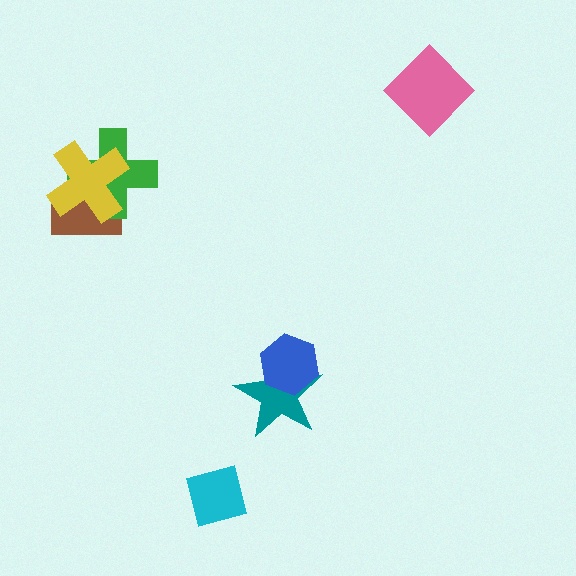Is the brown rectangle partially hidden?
Yes, it is partially covered by another shape.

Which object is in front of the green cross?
The yellow cross is in front of the green cross.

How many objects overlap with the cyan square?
0 objects overlap with the cyan square.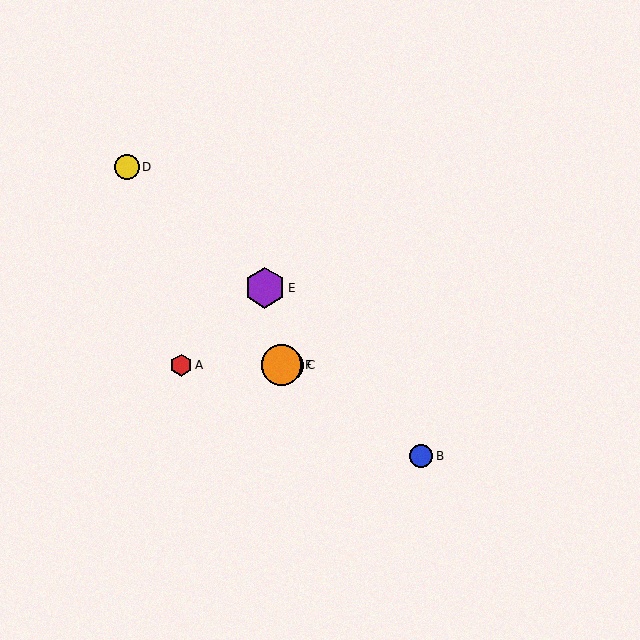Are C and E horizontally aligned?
No, C is at y≈365 and E is at y≈288.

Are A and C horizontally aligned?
Yes, both are at y≈365.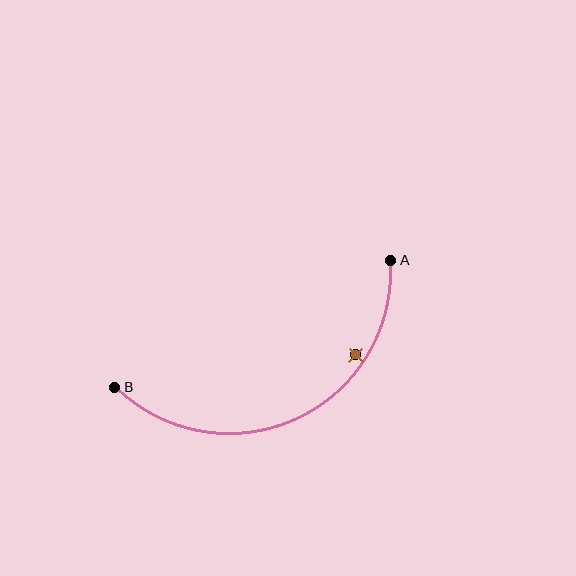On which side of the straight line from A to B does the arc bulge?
The arc bulges below the straight line connecting A and B.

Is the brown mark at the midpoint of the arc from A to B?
No — the brown mark does not lie on the arc at all. It sits slightly inside the curve.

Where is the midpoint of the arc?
The arc midpoint is the point on the curve farthest from the straight line joining A and B. It sits below that line.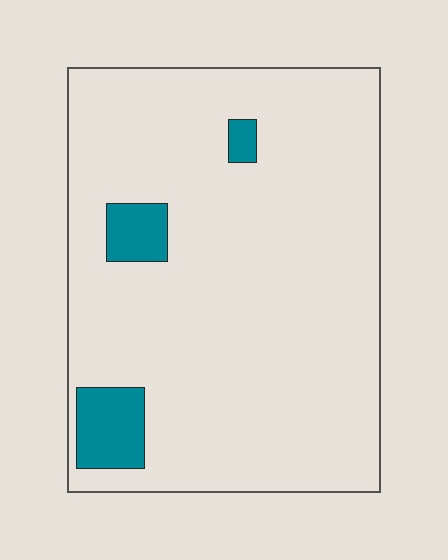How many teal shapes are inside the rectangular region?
3.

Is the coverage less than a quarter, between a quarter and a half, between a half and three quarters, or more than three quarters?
Less than a quarter.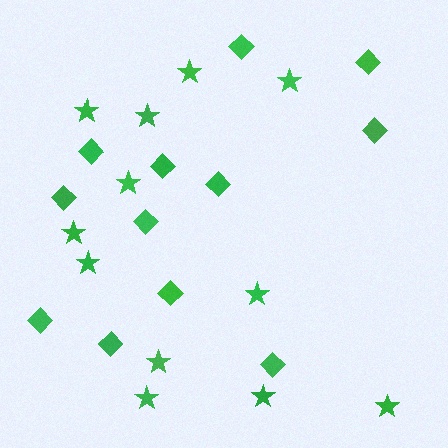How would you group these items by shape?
There are 2 groups: one group of diamonds (12) and one group of stars (12).